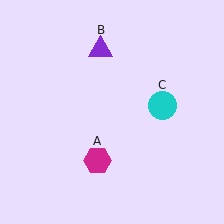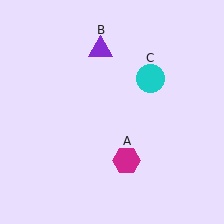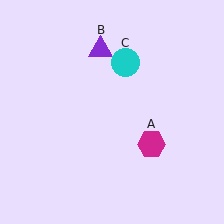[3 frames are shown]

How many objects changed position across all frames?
2 objects changed position: magenta hexagon (object A), cyan circle (object C).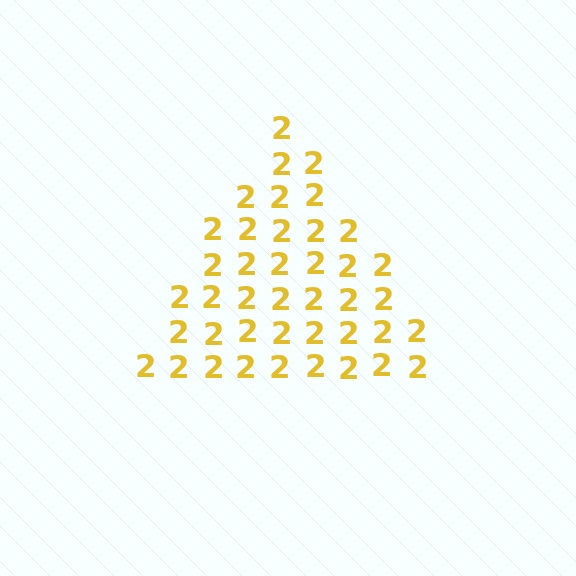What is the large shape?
The large shape is a triangle.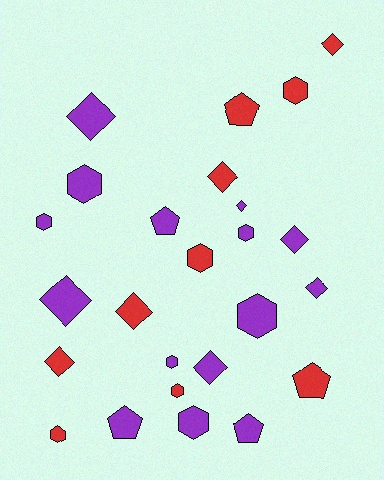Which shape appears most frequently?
Diamond, with 10 objects.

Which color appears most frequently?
Purple, with 15 objects.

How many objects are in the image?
There are 25 objects.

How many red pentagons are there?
There are 2 red pentagons.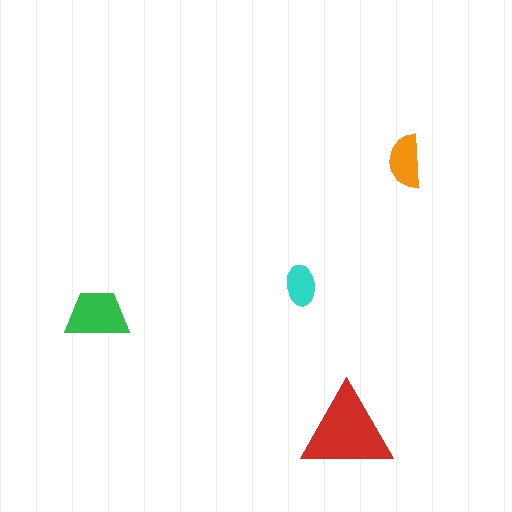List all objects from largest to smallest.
The red triangle, the green trapezoid, the orange semicircle, the cyan ellipse.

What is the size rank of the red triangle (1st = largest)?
1st.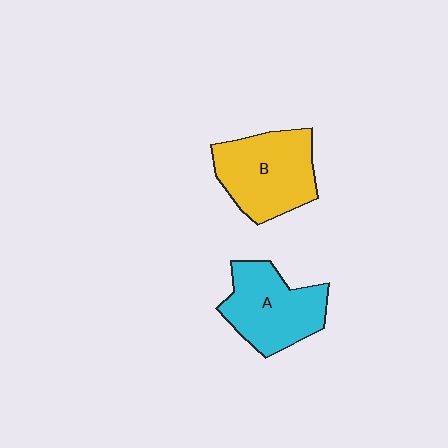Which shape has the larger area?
Shape B (yellow).